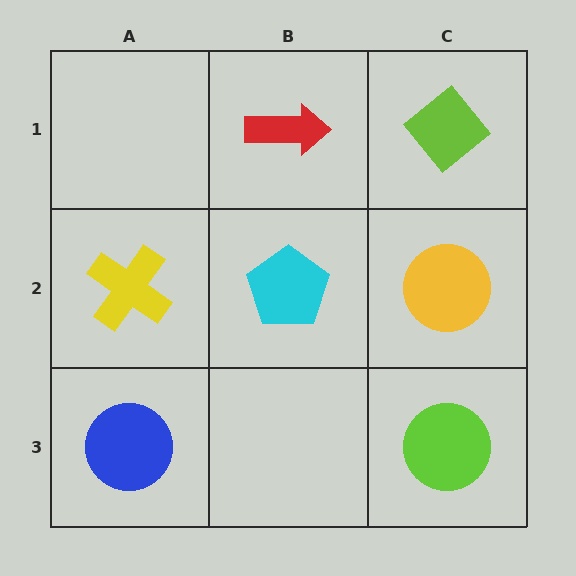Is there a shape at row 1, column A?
No, that cell is empty.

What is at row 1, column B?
A red arrow.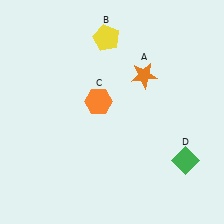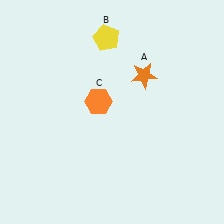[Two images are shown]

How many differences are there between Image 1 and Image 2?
There is 1 difference between the two images.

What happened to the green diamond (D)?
The green diamond (D) was removed in Image 2. It was in the bottom-right area of Image 1.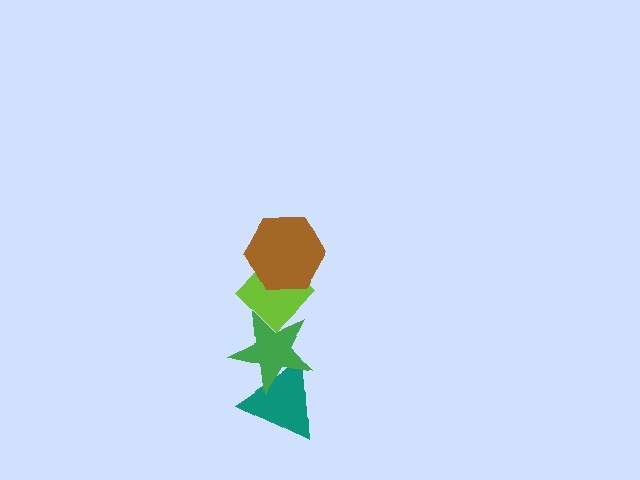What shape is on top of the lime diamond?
The brown hexagon is on top of the lime diamond.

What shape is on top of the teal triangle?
The green star is on top of the teal triangle.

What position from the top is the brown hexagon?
The brown hexagon is 1st from the top.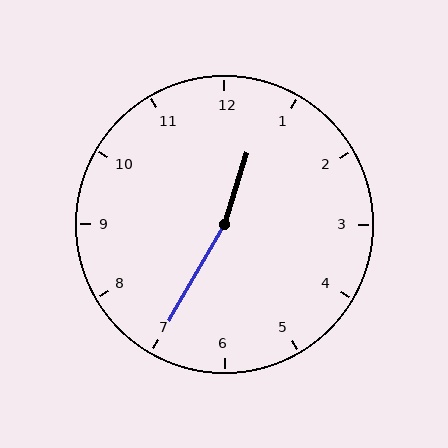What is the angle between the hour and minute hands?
Approximately 168 degrees.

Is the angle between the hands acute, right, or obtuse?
It is obtuse.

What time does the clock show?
12:35.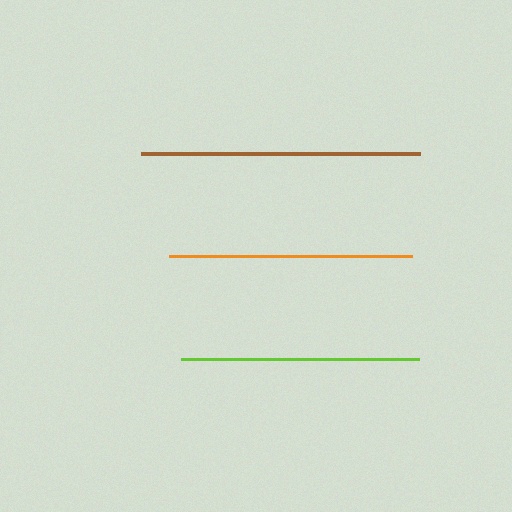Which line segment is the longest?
The brown line is the longest at approximately 279 pixels.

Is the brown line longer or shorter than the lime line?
The brown line is longer than the lime line.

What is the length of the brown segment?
The brown segment is approximately 279 pixels long.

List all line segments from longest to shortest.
From longest to shortest: brown, orange, lime.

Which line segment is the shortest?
The lime line is the shortest at approximately 238 pixels.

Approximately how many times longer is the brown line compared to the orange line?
The brown line is approximately 1.1 times the length of the orange line.